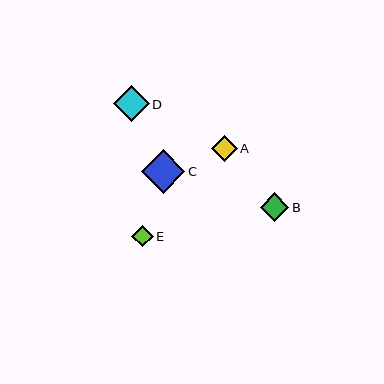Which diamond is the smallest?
Diamond E is the smallest with a size of approximately 21 pixels.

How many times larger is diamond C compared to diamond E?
Diamond C is approximately 2.0 times the size of diamond E.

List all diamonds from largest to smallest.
From largest to smallest: C, D, B, A, E.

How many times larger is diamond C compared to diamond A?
Diamond C is approximately 1.7 times the size of diamond A.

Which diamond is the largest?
Diamond C is the largest with a size of approximately 43 pixels.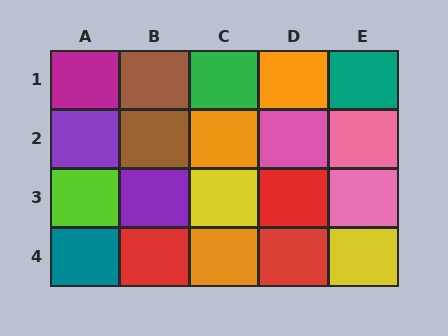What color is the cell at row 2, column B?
Brown.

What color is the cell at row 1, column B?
Brown.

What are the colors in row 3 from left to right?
Lime, purple, yellow, red, pink.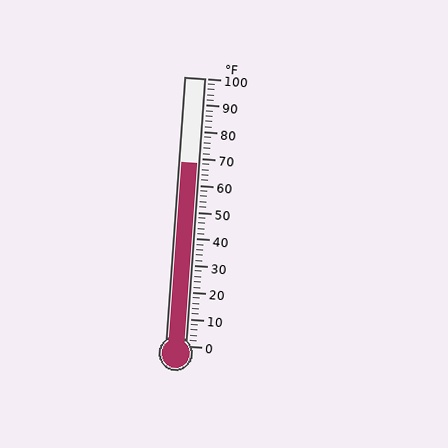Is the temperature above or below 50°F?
The temperature is above 50°F.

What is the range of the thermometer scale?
The thermometer scale ranges from 0°F to 100°F.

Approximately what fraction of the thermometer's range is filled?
The thermometer is filled to approximately 70% of its range.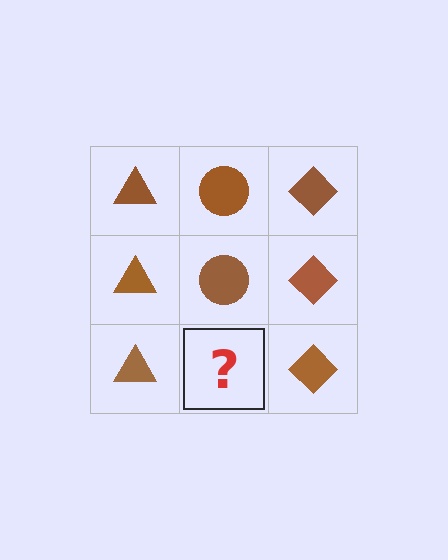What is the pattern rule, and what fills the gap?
The rule is that each column has a consistent shape. The gap should be filled with a brown circle.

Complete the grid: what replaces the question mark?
The question mark should be replaced with a brown circle.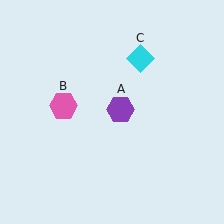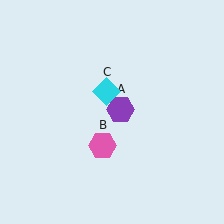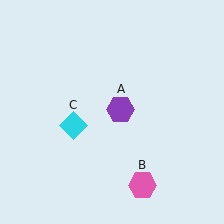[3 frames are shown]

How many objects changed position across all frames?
2 objects changed position: pink hexagon (object B), cyan diamond (object C).